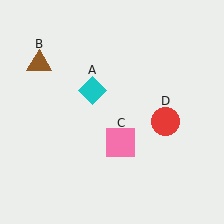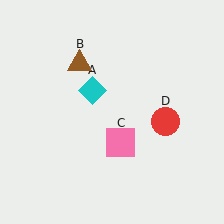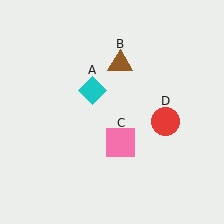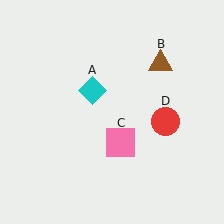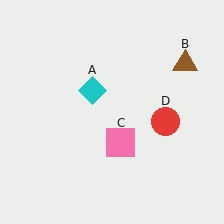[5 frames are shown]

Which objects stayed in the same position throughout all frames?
Cyan diamond (object A) and pink square (object C) and red circle (object D) remained stationary.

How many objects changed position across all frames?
1 object changed position: brown triangle (object B).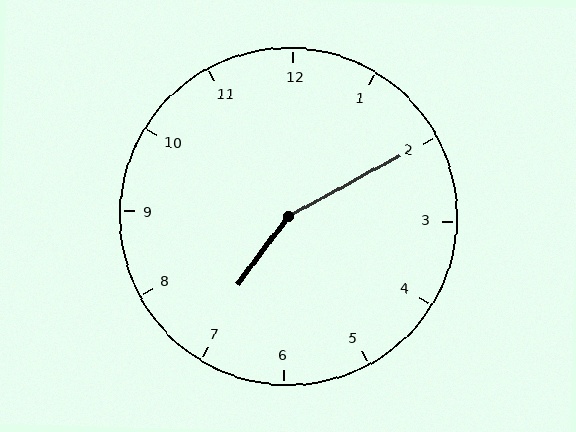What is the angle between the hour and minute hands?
Approximately 155 degrees.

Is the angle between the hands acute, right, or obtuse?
It is obtuse.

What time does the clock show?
7:10.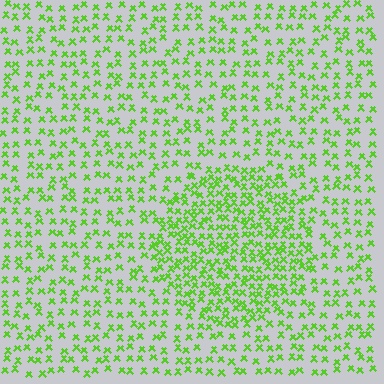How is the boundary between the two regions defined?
The boundary is defined by a change in element density (approximately 1.9x ratio). All elements are the same color, size, and shape.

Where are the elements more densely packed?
The elements are more densely packed inside the circle boundary.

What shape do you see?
I see a circle.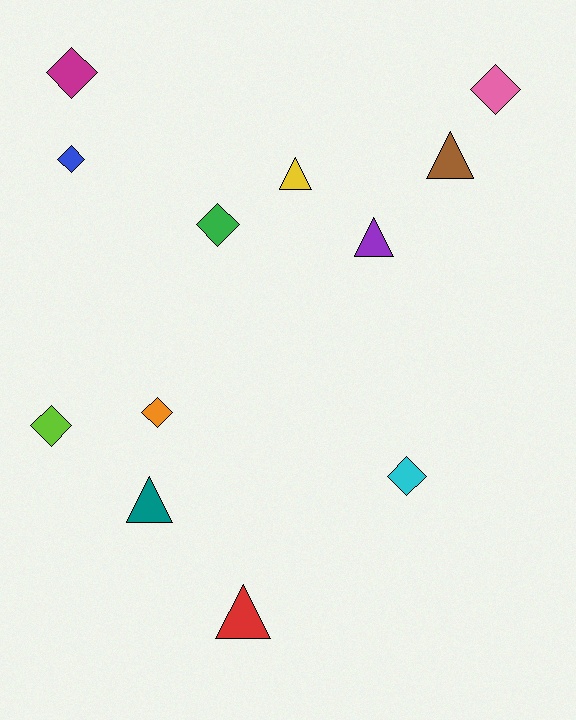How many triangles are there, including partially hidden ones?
There are 5 triangles.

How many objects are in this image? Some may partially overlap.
There are 12 objects.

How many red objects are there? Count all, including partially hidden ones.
There is 1 red object.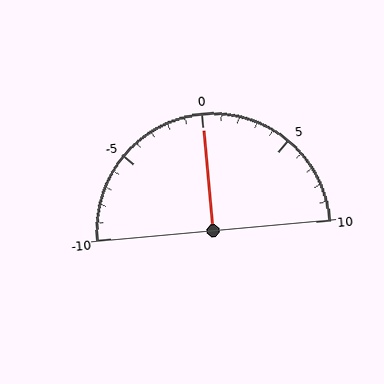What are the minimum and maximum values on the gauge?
The gauge ranges from -10 to 10.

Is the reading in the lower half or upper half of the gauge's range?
The reading is in the upper half of the range (-10 to 10).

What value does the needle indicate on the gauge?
The needle indicates approximately 0.